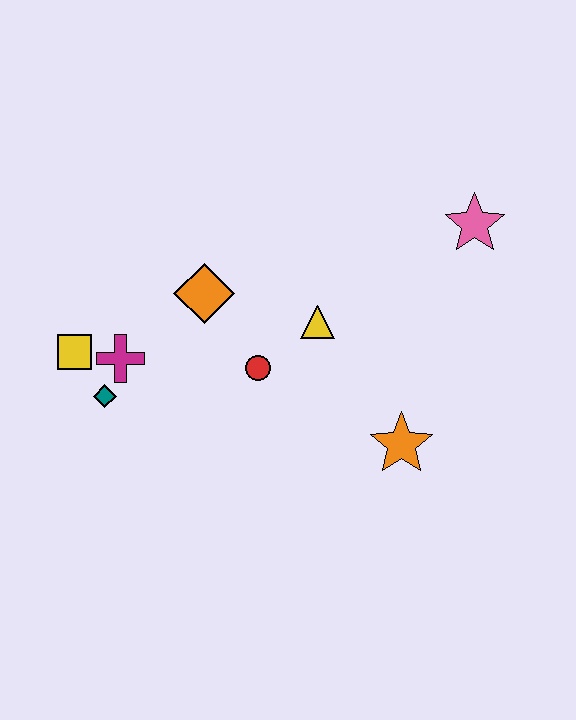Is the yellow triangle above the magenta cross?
Yes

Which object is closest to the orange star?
The yellow triangle is closest to the orange star.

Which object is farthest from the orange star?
The yellow square is farthest from the orange star.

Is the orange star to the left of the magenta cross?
No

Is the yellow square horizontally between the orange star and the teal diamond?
No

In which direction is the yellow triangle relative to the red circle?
The yellow triangle is to the right of the red circle.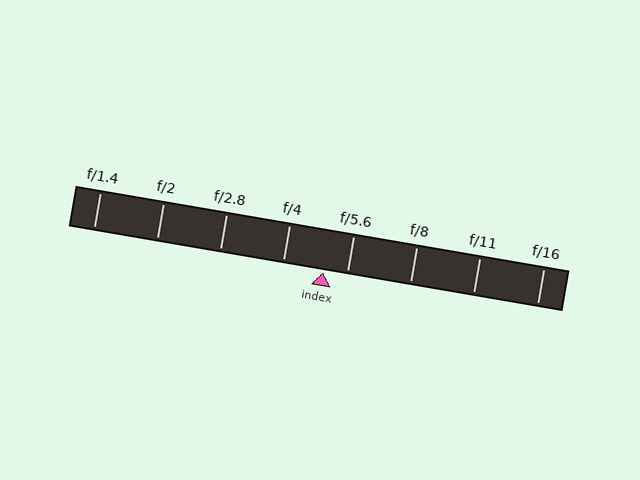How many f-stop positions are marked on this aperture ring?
There are 8 f-stop positions marked.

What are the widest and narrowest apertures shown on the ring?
The widest aperture shown is f/1.4 and the narrowest is f/16.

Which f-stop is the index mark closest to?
The index mark is closest to f/5.6.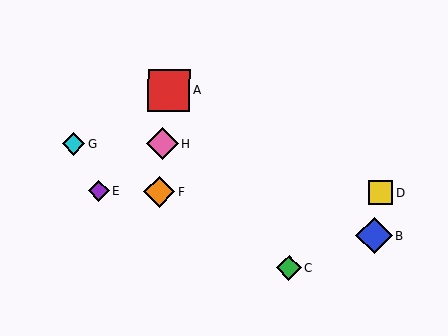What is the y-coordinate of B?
Object B is at y≈236.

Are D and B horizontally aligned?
No, D is at y≈193 and B is at y≈236.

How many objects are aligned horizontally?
3 objects (D, E, F) are aligned horizontally.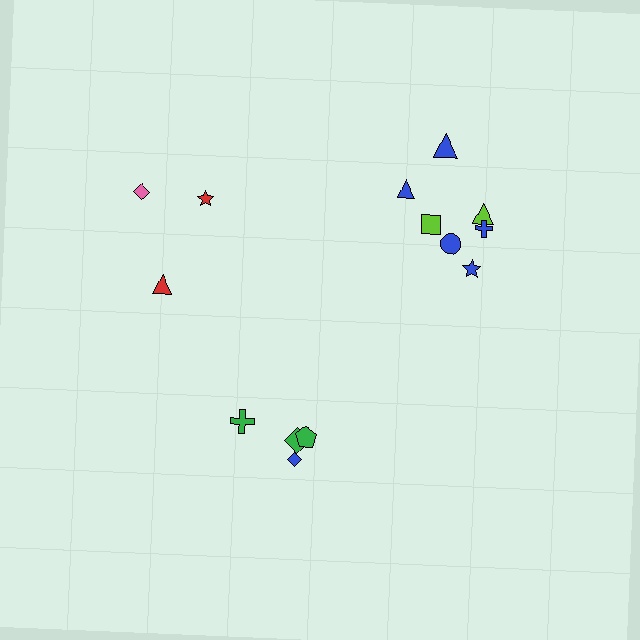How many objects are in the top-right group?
There are 7 objects.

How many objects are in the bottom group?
There are 4 objects.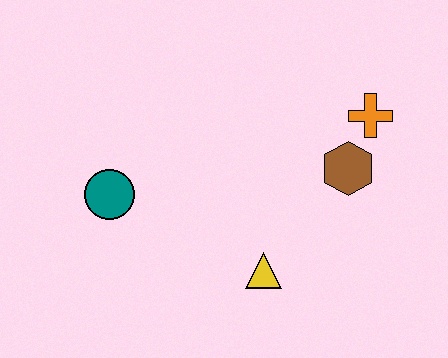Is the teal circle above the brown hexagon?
No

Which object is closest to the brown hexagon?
The orange cross is closest to the brown hexagon.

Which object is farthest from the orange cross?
The teal circle is farthest from the orange cross.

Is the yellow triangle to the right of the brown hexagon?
No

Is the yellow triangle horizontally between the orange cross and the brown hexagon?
No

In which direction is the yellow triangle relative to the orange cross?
The yellow triangle is below the orange cross.